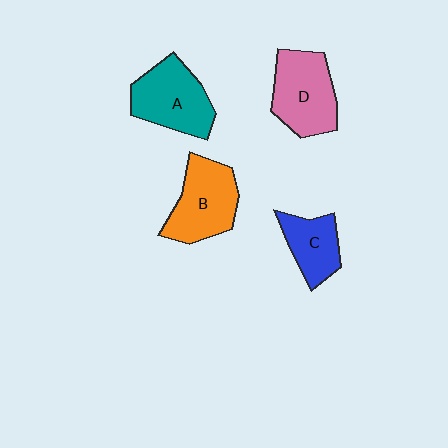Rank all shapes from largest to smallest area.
From largest to smallest: D (pink), A (teal), B (orange), C (blue).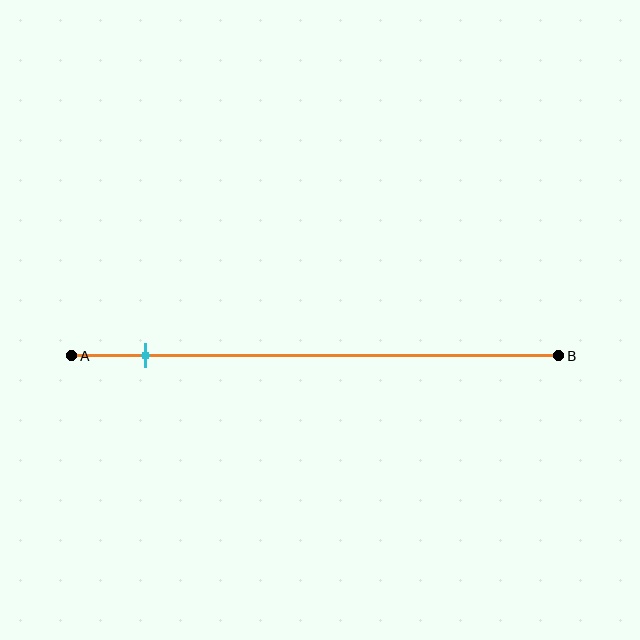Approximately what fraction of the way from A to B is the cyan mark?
The cyan mark is approximately 15% of the way from A to B.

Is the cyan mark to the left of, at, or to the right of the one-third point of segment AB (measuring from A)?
The cyan mark is to the left of the one-third point of segment AB.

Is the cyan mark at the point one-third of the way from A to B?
No, the mark is at about 15% from A, not at the 33% one-third point.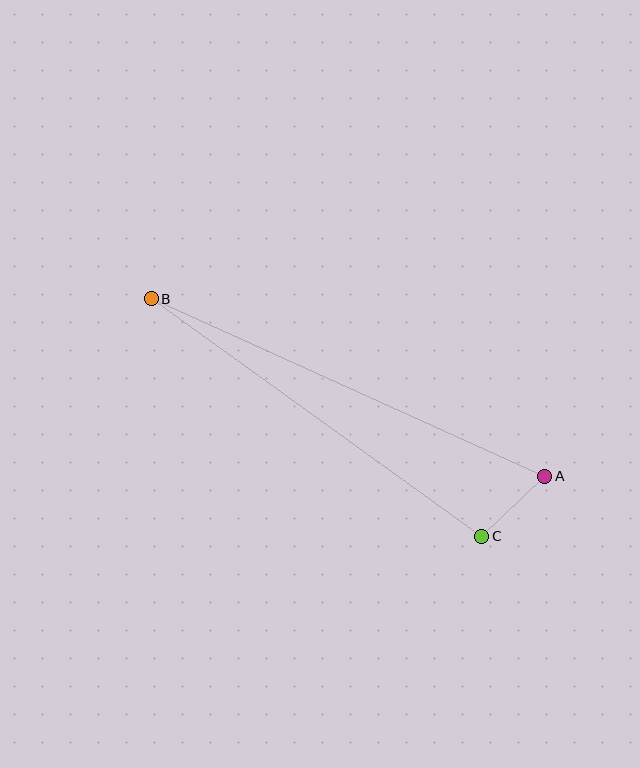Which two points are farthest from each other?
Points A and B are farthest from each other.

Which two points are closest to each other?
Points A and C are closest to each other.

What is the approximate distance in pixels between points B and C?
The distance between B and C is approximately 407 pixels.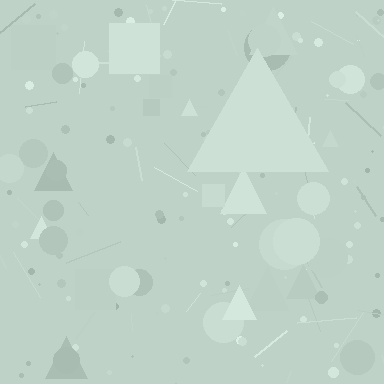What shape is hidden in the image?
A triangle is hidden in the image.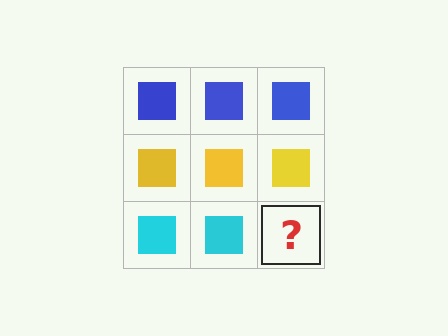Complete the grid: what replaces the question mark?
The question mark should be replaced with a cyan square.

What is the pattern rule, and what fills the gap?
The rule is that each row has a consistent color. The gap should be filled with a cyan square.